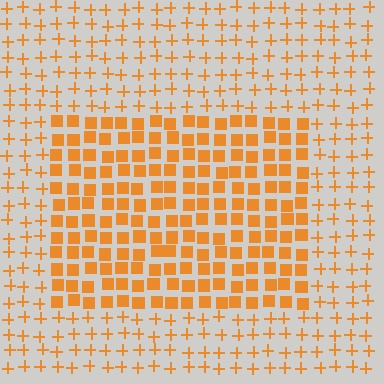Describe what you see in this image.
The image is filled with small orange elements arranged in a uniform grid. A rectangle-shaped region contains squares, while the surrounding area contains plus signs. The boundary is defined purely by the change in element shape.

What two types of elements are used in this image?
The image uses squares inside the rectangle region and plus signs outside it.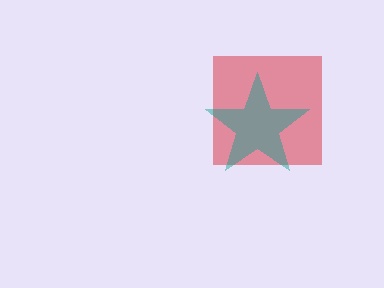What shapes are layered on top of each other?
The layered shapes are: a red square, a teal star.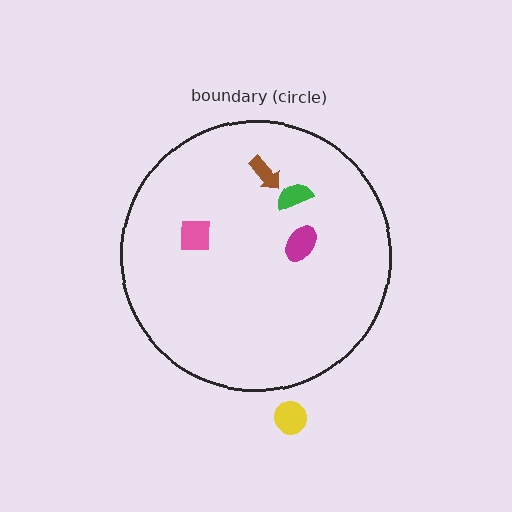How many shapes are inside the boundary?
4 inside, 1 outside.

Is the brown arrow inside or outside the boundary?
Inside.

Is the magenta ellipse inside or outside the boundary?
Inside.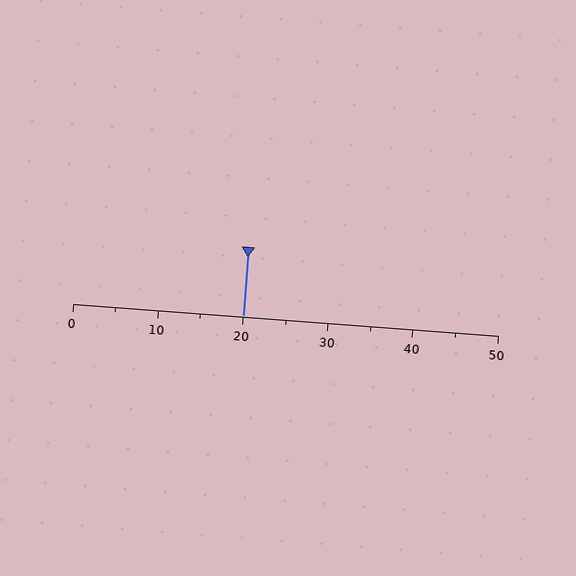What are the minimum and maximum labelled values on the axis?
The axis runs from 0 to 50.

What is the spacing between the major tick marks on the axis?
The major ticks are spaced 10 apart.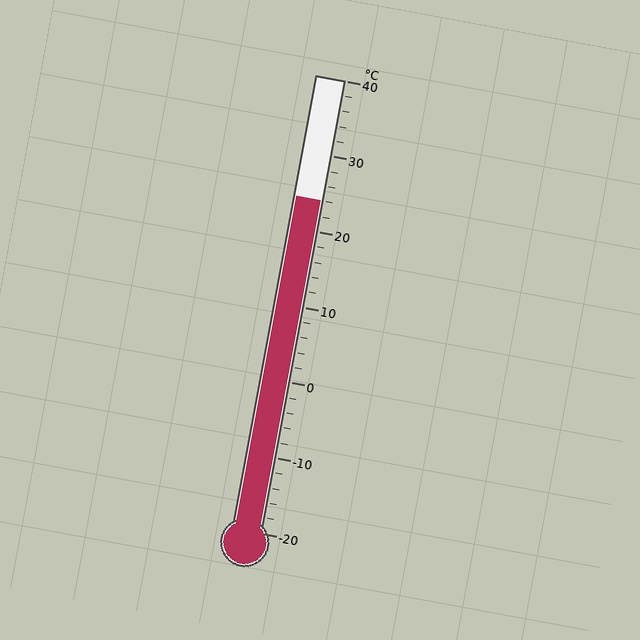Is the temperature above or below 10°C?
The temperature is above 10°C.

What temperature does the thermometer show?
The thermometer shows approximately 24°C.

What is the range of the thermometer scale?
The thermometer scale ranges from -20°C to 40°C.